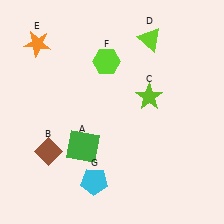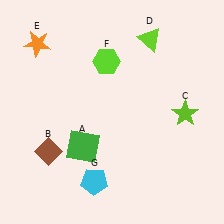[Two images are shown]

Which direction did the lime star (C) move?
The lime star (C) moved right.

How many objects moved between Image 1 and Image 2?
1 object moved between the two images.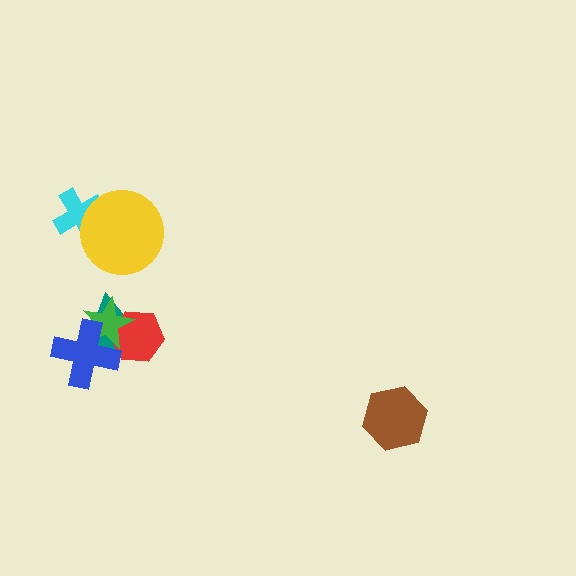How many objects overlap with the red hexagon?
3 objects overlap with the red hexagon.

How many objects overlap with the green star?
3 objects overlap with the green star.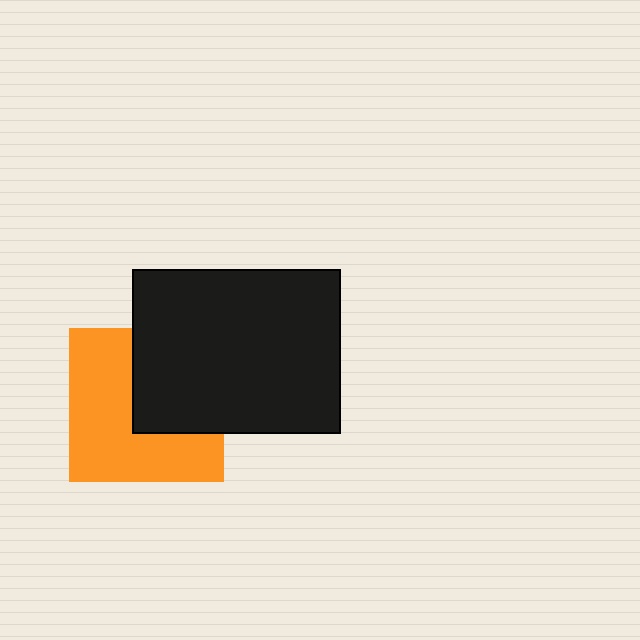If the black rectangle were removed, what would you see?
You would see the complete orange square.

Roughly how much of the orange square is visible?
About half of it is visible (roughly 59%).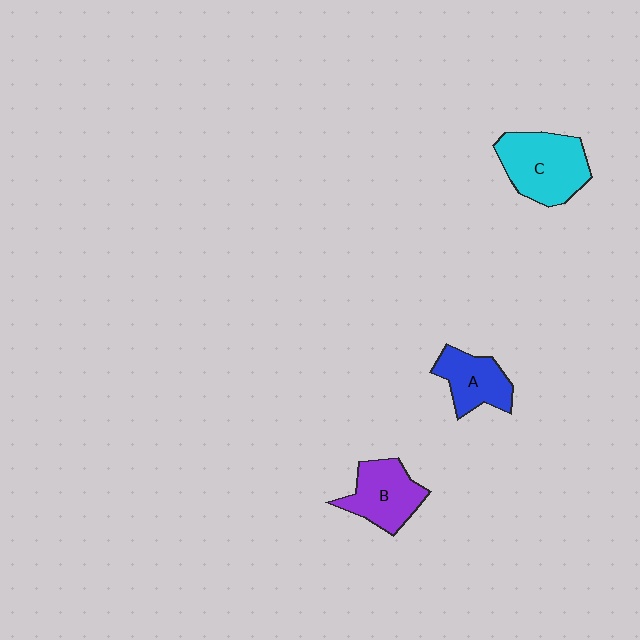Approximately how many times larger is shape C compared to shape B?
Approximately 1.3 times.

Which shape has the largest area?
Shape C (cyan).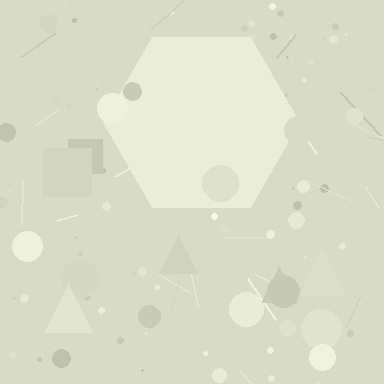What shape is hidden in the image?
A hexagon is hidden in the image.